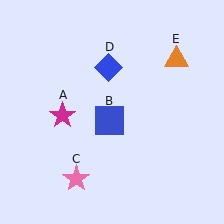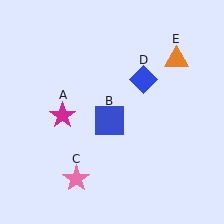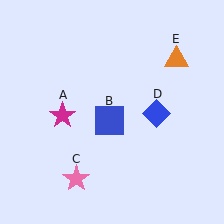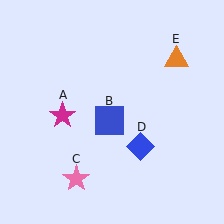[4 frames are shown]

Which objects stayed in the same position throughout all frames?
Magenta star (object A) and blue square (object B) and pink star (object C) and orange triangle (object E) remained stationary.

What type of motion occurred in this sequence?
The blue diamond (object D) rotated clockwise around the center of the scene.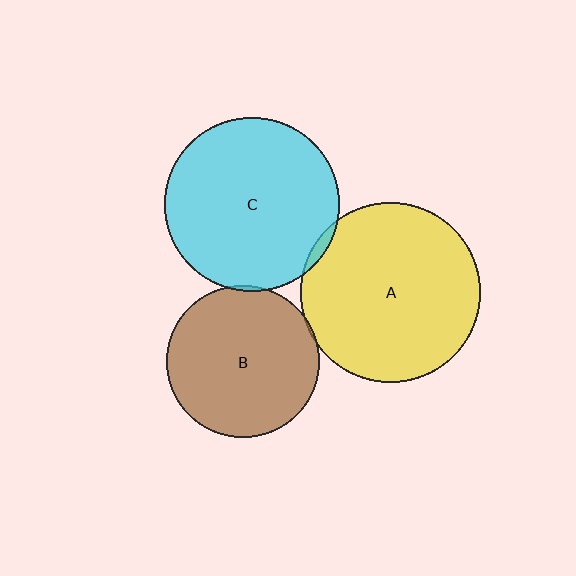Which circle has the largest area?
Circle A (yellow).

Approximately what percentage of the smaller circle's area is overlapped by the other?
Approximately 5%.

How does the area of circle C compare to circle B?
Approximately 1.3 times.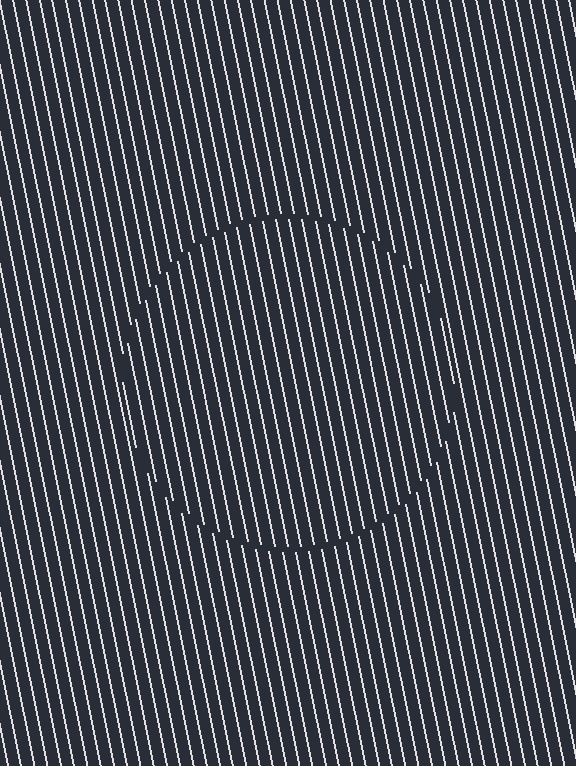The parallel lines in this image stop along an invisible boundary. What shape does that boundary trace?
An illusory circle. The interior of the shape contains the same grating, shifted by half a period — the contour is defined by the phase discontinuity where line-ends from the inner and outer gratings abut.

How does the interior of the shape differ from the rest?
The interior of the shape contains the same grating, shifted by half a period — the contour is defined by the phase discontinuity where line-ends from the inner and outer gratings abut.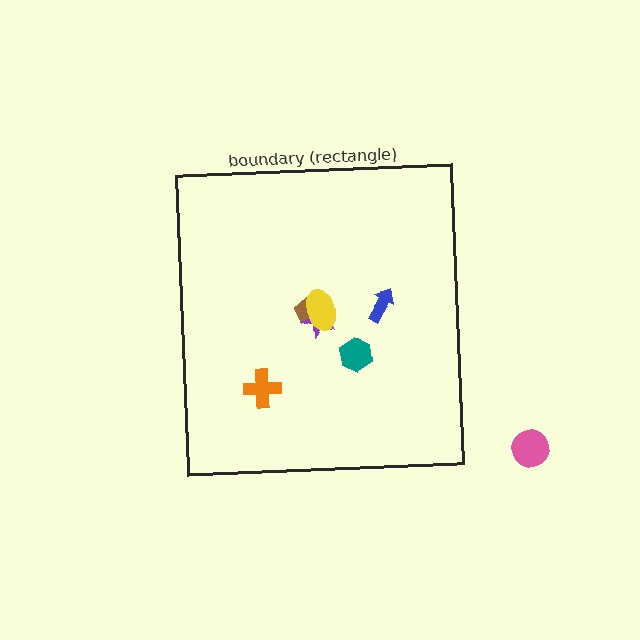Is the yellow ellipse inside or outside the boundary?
Inside.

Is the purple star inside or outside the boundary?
Inside.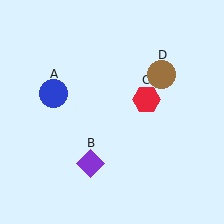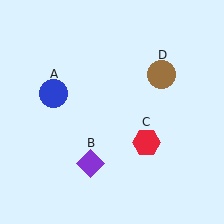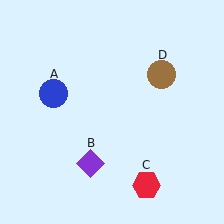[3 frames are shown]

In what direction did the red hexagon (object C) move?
The red hexagon (object C) moved down.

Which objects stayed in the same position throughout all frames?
Blue circle (object A) and purple diamond (object B) and brown circle (object D) remained stationary.